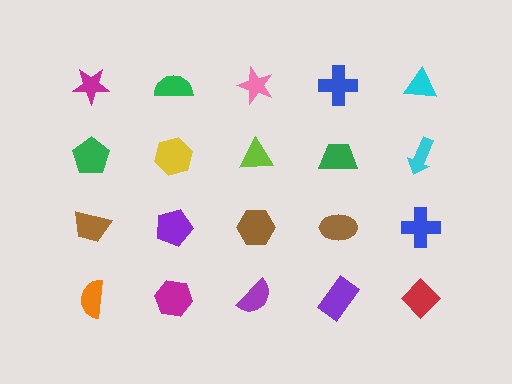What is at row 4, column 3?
A purple semicircle.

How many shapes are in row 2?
5 shapes.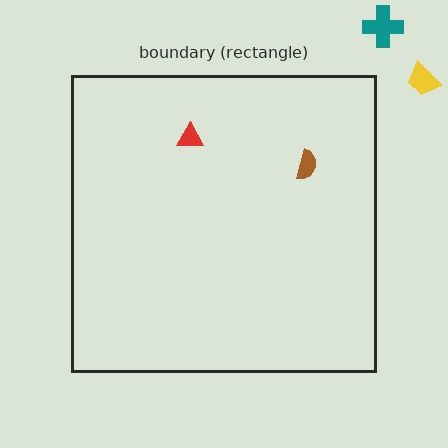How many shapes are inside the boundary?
2 inside, 2 outside.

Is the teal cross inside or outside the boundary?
Outside.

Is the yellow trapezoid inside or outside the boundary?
Outside.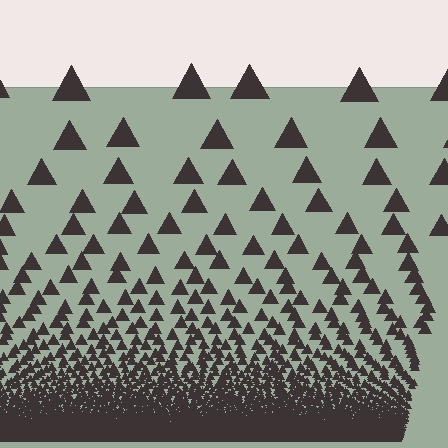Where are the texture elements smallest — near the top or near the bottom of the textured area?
Near the bottom.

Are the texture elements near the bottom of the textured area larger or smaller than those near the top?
Smaller. The gradient is inverted — elements near the bottom are smaller and denser.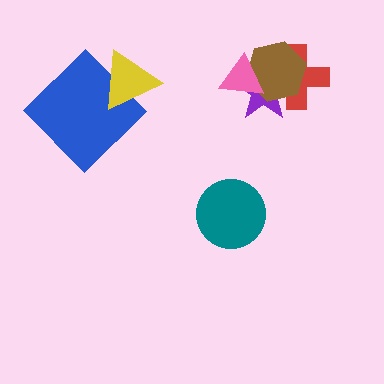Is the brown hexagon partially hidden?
Yes, it is partially covered by another shape.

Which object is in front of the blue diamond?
The yellow triangle is in front of the blue diamond.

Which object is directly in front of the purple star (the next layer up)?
The brown hexagon is directly in front of the purple star.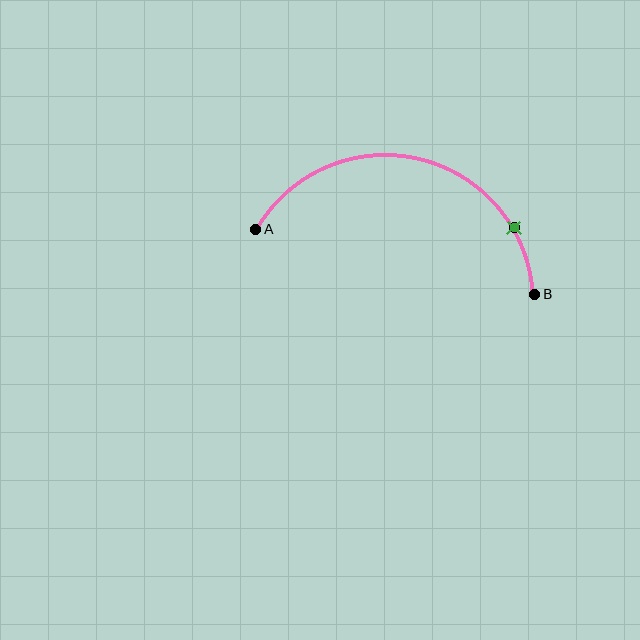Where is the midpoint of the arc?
The arc midpoint is the point on the curve farthest from the straight line joining A and B. It sits above that line.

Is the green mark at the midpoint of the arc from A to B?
No. The green mark lies on the arc but is closer to endpoint B. The arc midpoint would be at the point on the curve equidistant along the arc from both A and B.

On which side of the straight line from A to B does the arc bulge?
The arc bulges above the straight line connecting A and B.